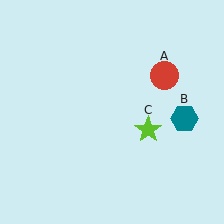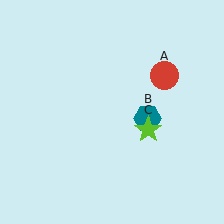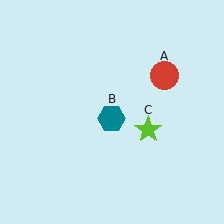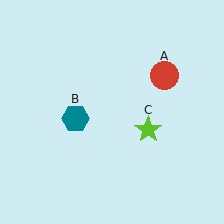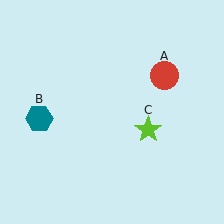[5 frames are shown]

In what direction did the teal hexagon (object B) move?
The teal hexagon (object B) moved left.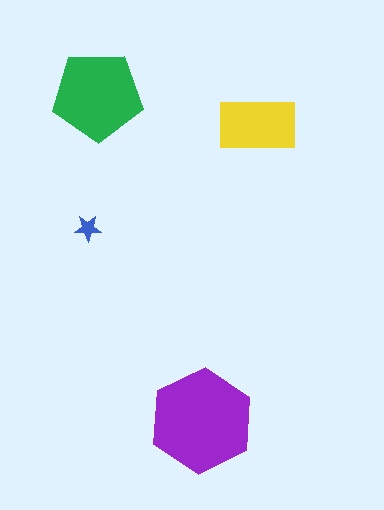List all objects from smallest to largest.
The blue star, the yellow rectangle, the green pentagon, the purple hexagon.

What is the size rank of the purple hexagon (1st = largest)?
1st.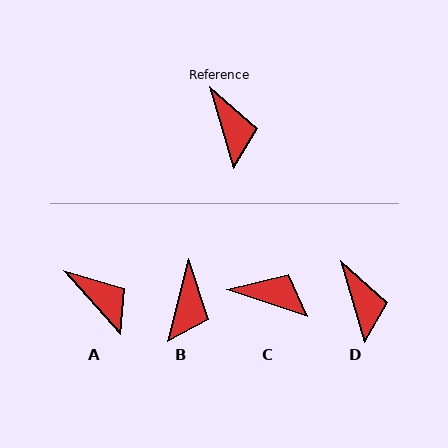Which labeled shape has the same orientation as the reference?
D.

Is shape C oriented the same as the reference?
No, it is off by about 55 degrees.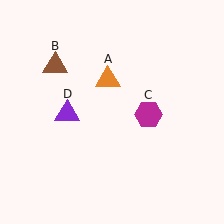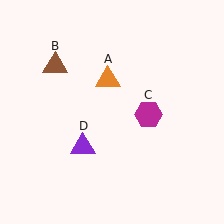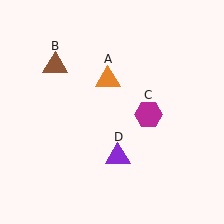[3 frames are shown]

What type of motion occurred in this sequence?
The purple triangle (object D) rotated counterclockwise around the center of the scene.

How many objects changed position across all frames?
1 object changed position: purple triangle (object D).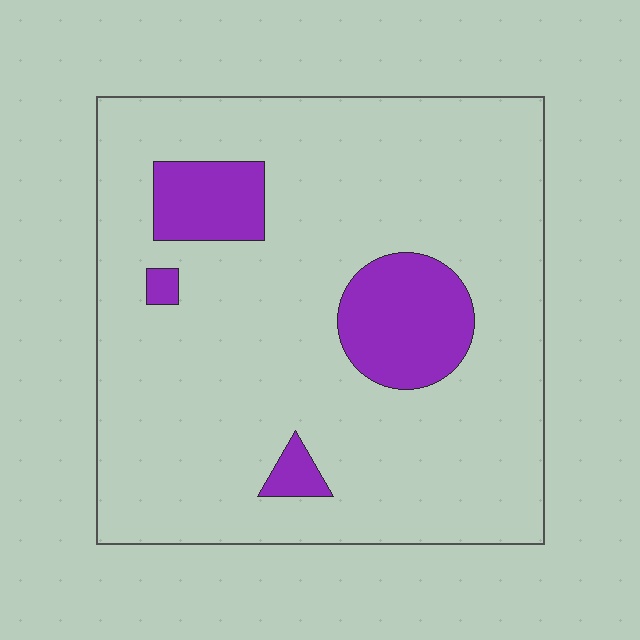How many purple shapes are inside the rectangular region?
4.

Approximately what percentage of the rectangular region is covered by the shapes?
Approximately 15%.